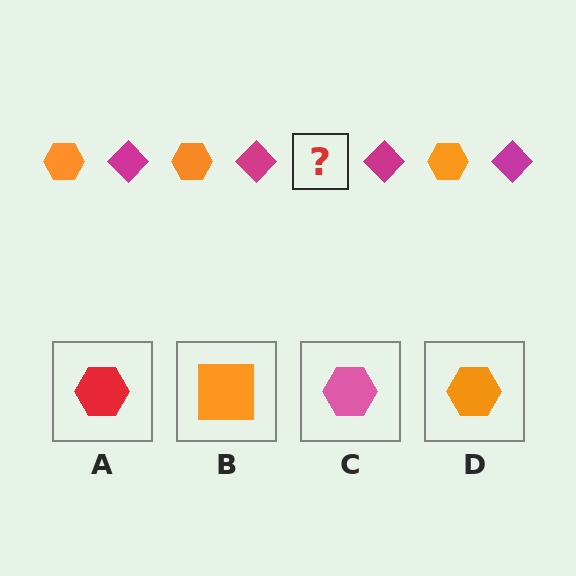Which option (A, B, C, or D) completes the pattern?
D.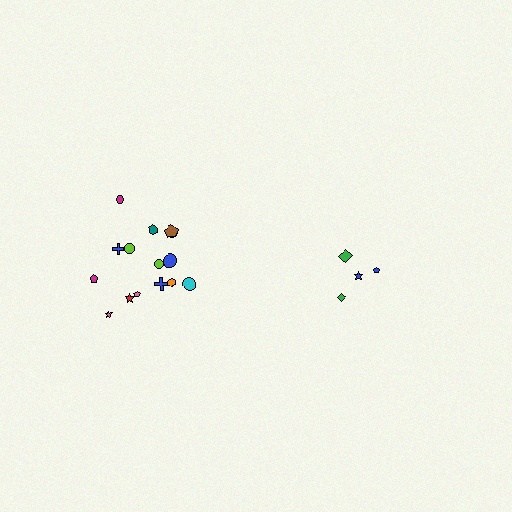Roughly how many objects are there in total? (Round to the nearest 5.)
Roughly 20 objects in total.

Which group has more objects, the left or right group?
The left group.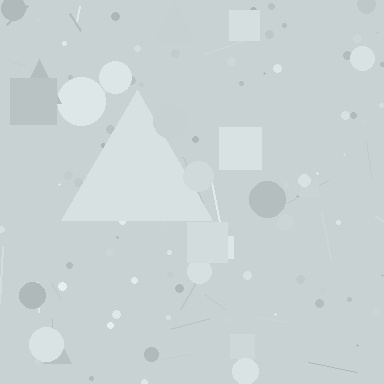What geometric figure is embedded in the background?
A triangle is embedded in the background.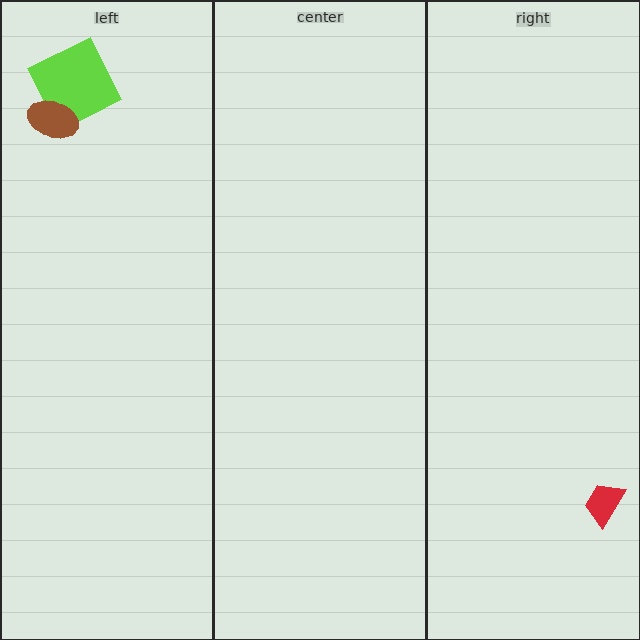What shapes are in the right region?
The red trapezoid.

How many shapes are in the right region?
1.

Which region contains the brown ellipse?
The left region.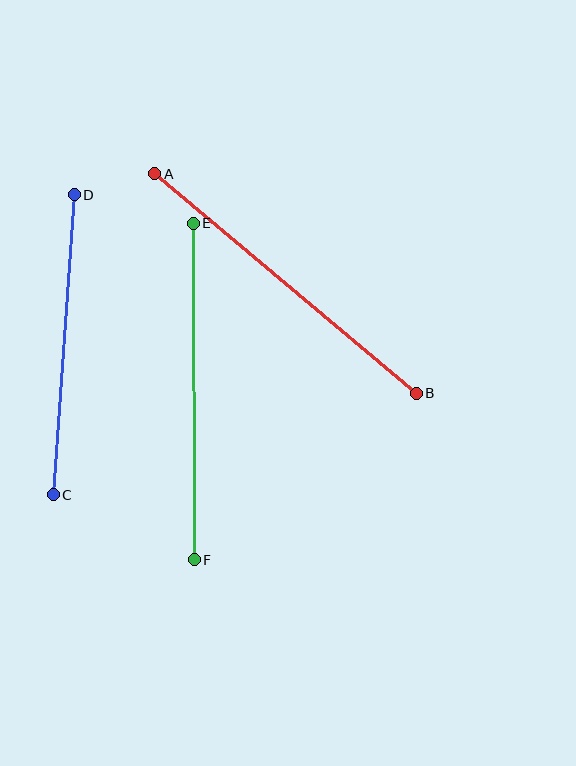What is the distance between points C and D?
The distance is approximately 301 pixels.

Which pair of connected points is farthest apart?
Points A and B are farthest apart.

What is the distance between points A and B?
The distance is approximately 341 pixels.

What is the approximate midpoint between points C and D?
The midpoint is at approximately (64, 345) pixels.